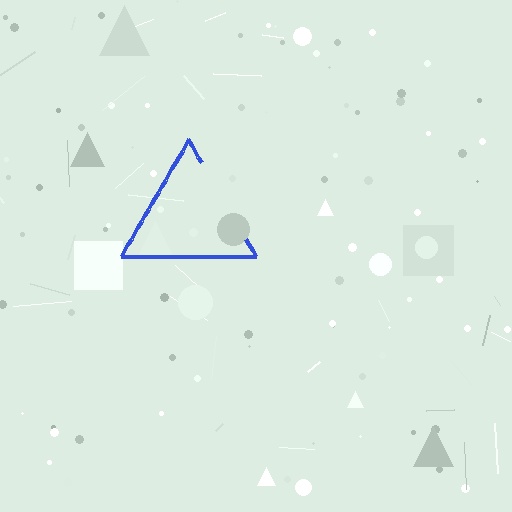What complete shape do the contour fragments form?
The contour fragments form a triangle.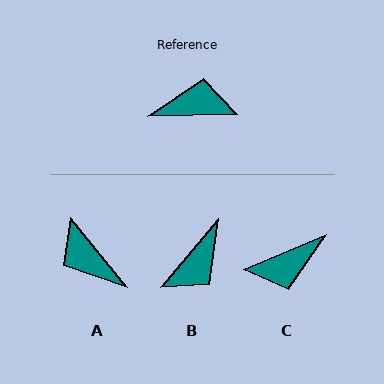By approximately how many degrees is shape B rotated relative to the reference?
Approximately 131 degrees clockwise.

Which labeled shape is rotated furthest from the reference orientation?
C, about 158 degrees away.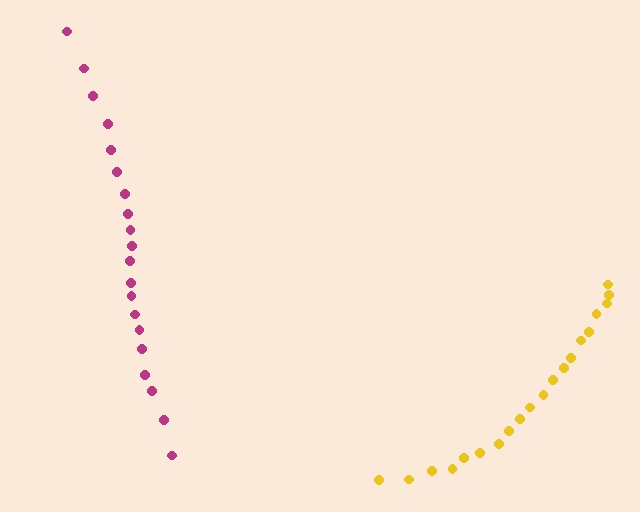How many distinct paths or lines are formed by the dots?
There are 2 distinct paths.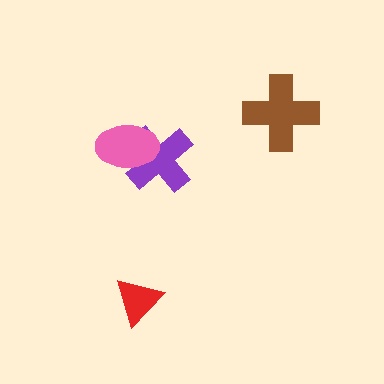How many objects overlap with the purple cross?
1 object overlaps with the purple cross.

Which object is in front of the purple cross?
The pink ellipse is in front of the purple cross.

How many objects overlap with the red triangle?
0 objects overlap with the red triangle.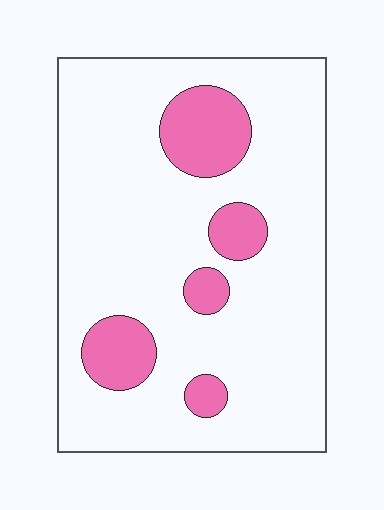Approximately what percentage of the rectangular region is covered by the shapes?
Approximately 15%.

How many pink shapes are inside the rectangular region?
5.